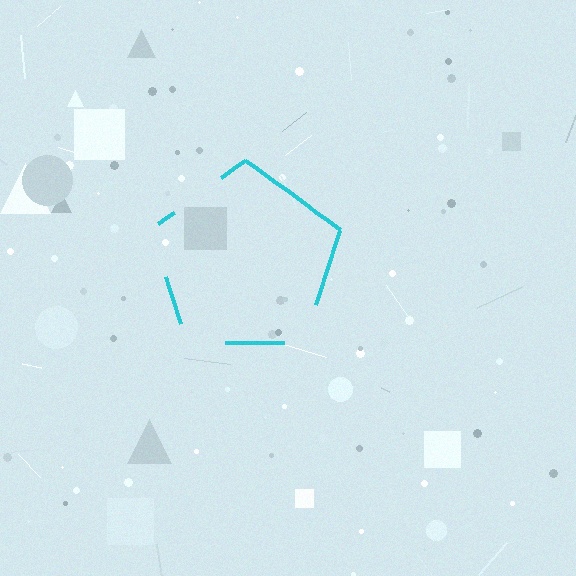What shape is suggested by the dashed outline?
The dashed outline suggests a pentagon.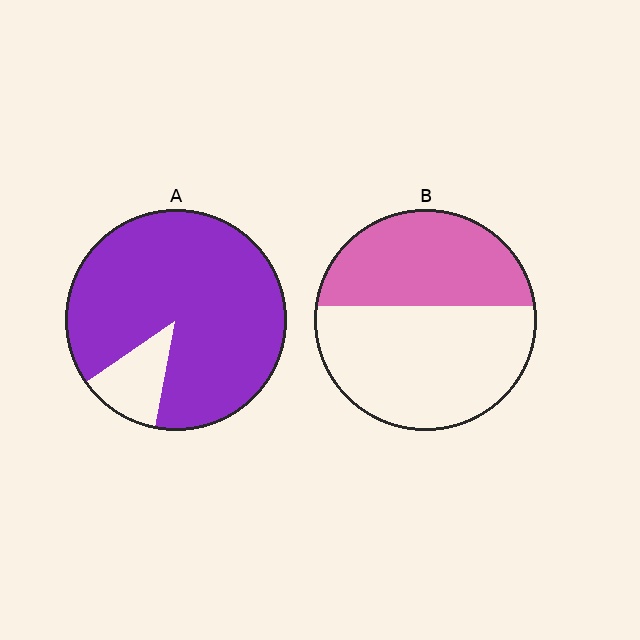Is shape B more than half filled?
No.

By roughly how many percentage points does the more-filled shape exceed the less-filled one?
By roughly 45 percentage points (A over B).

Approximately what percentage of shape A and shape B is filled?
A is approximately 90% and B is approximately 40%.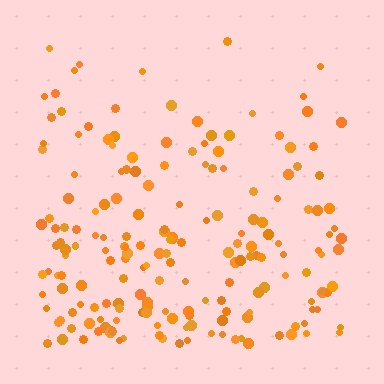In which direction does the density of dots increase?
From top to bottom, with the bottom side densest.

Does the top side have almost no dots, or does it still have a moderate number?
Still a moderate number, just noticeably fewer than the bottom.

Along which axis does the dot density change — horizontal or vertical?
Vertical.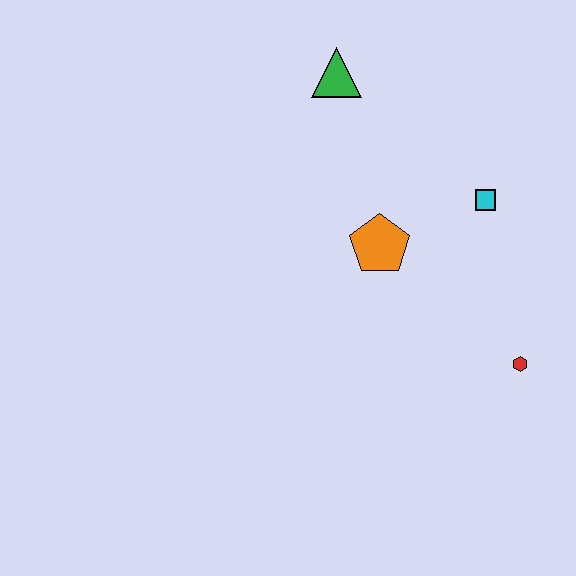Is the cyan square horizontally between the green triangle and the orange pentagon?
No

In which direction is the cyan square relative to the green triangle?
The cyan square is to the right of the green triangle.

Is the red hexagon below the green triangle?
Yes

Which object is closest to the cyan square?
The orange pentagon is closest to the cyan square.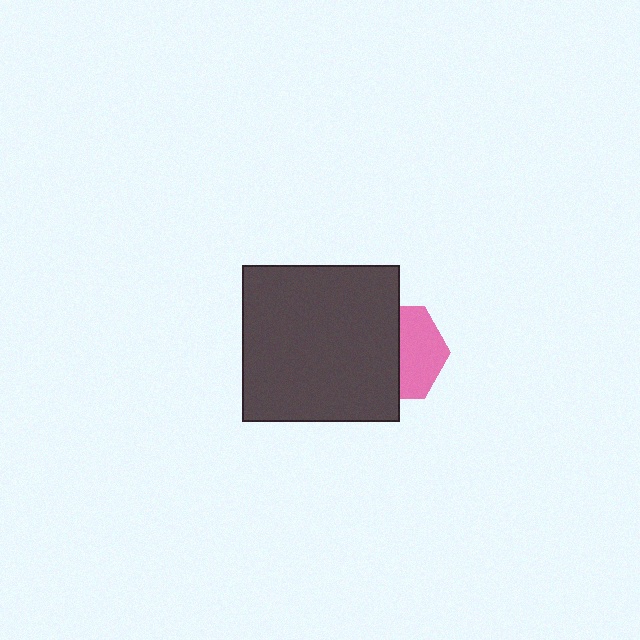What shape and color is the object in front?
The object in front is a dark gray square.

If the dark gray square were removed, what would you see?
You would see the complete pink hexagon.